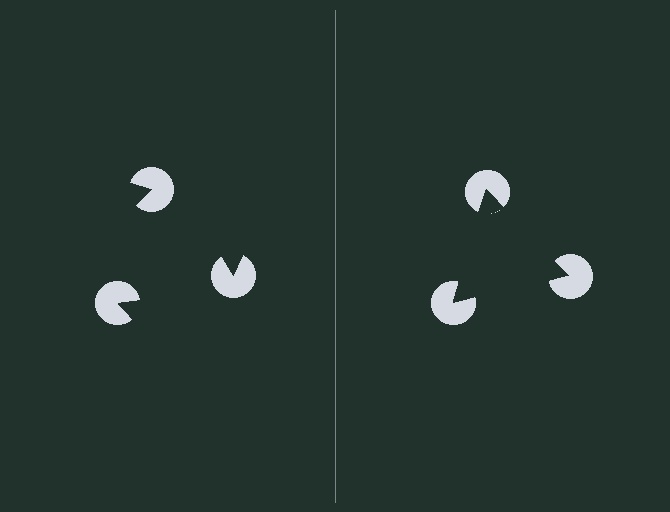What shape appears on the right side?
An illusory triangle.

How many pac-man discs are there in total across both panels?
6 — 3 on each side.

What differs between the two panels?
The pac-man discs are positioned identically on both sides; only the wedge orientations differ. On the right they align to a triangle; on the left they are misaligned.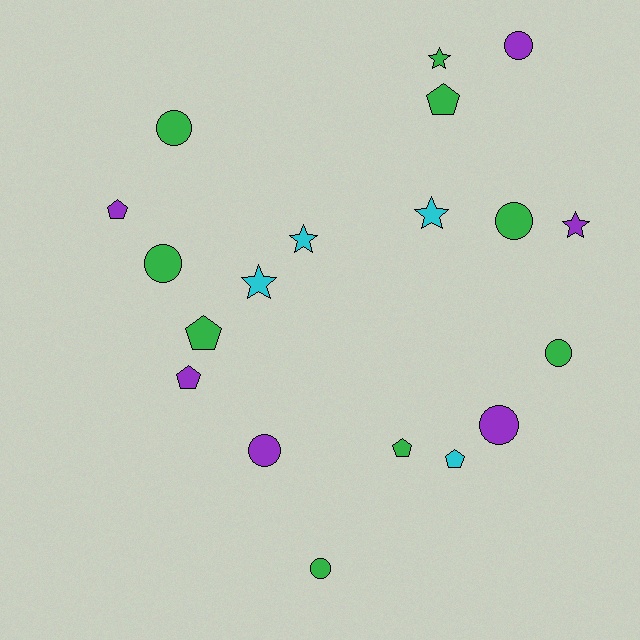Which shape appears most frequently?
Circle, with 8 objects.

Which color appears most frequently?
Green, with 9 objects.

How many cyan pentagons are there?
There is 1 cyan pentagon.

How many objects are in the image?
There are 19 objects.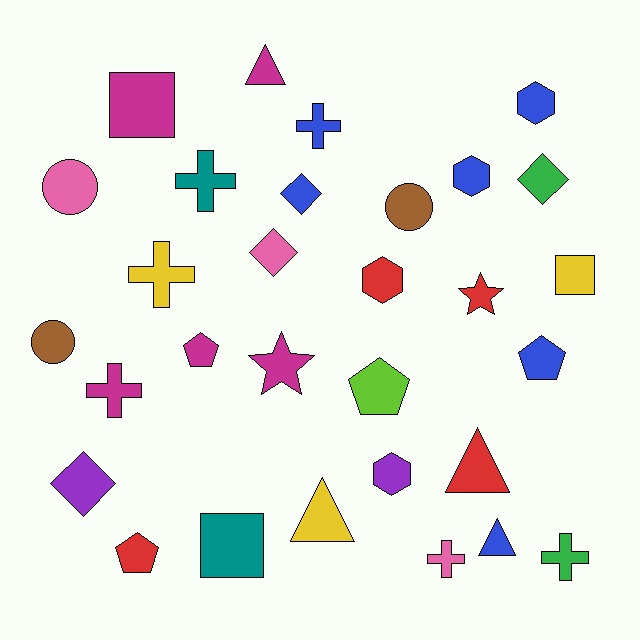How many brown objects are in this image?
There are 2 brown objects.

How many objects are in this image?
There are 30 objects.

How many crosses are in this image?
There are 6 crosses.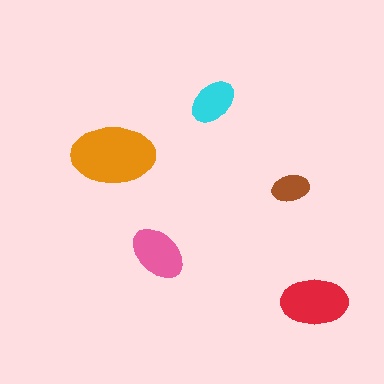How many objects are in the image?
There are 5 objects in the image.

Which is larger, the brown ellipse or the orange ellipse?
The orange one.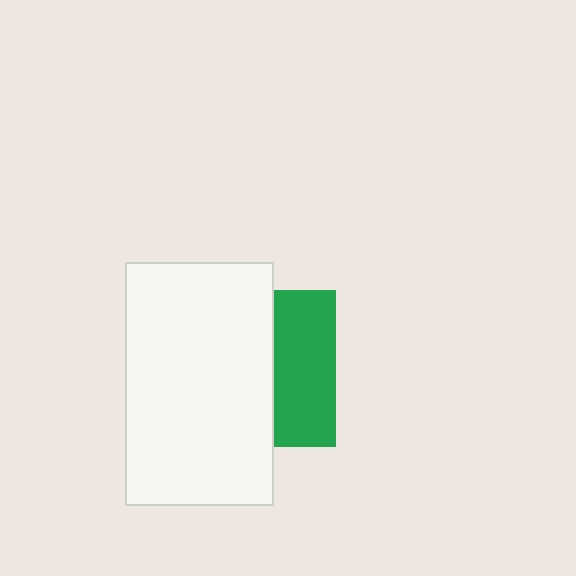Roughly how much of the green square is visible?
A small part of it is visible (roughly 40%).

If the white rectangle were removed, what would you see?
You would see the complete green square.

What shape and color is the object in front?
The object in front is a white rectangle.